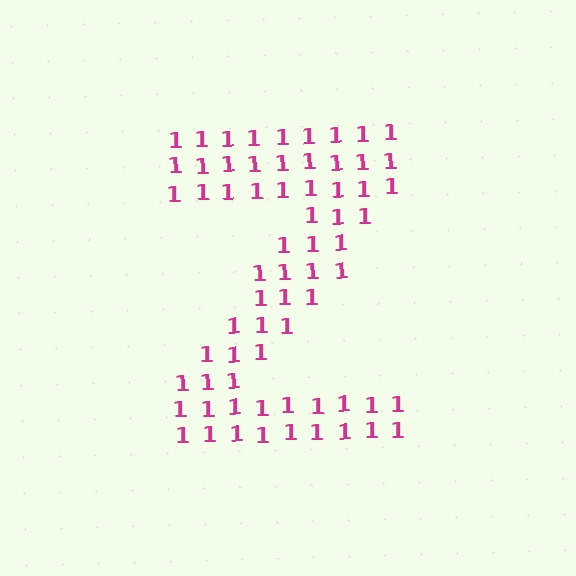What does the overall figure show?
The overall figure shows the letter Z.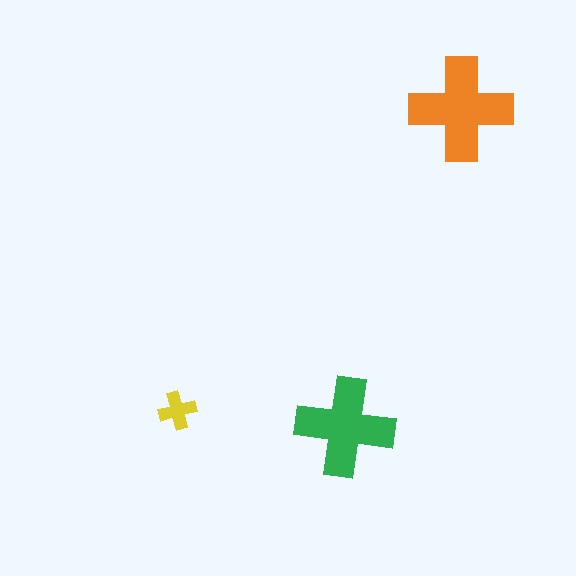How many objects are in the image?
There are 3 objects in the image.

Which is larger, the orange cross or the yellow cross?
The orange one.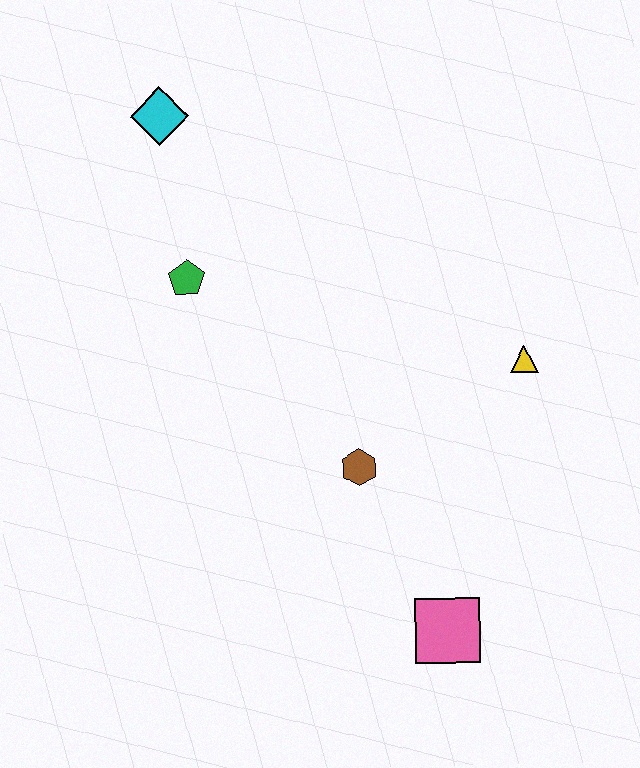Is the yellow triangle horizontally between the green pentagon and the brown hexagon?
No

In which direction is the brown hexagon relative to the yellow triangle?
The brown hexagon is to the left of the yellow triangle.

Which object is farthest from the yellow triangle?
The cyan diamond is farthest from the yellow triangle.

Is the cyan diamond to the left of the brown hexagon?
Yes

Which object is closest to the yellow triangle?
The brown hexagon is closest to the yellow triangle.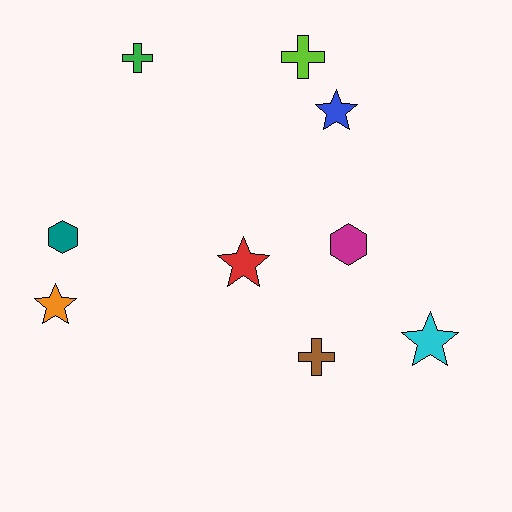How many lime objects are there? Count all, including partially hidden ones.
There is 1 lime object.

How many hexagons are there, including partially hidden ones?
There are 2 hexagons.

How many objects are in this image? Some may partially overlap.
There are 9 objects.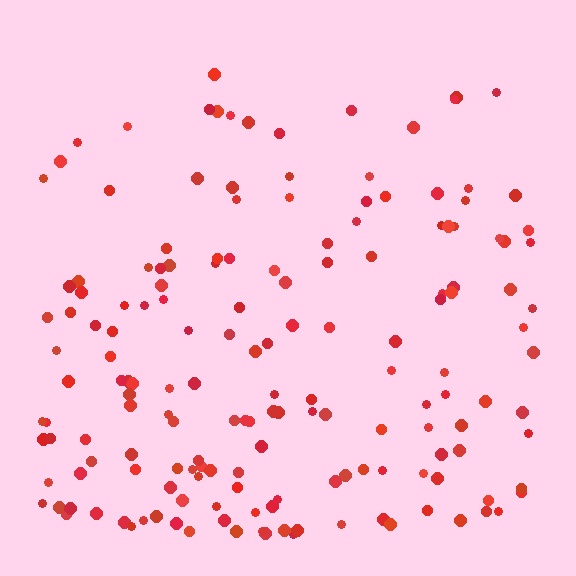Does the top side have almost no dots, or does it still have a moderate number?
Still a moderate number, just noticeably fewer than the bottom.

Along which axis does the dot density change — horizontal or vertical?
Vertical.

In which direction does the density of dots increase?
From top to bottom, with the bottom side densest.